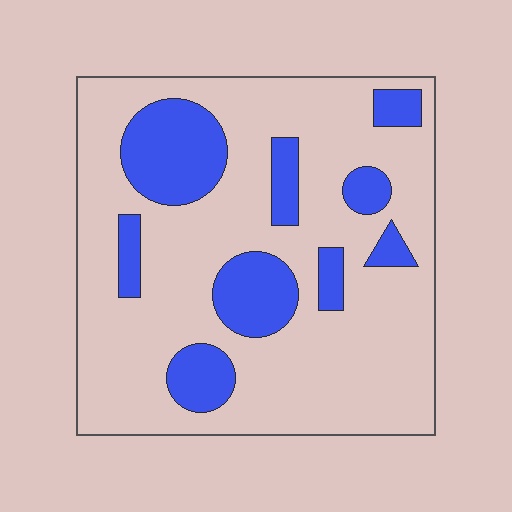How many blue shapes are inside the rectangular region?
9.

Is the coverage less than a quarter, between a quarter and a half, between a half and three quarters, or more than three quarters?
Less than a quarter.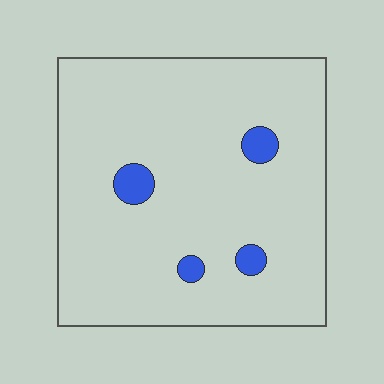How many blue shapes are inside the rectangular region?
4.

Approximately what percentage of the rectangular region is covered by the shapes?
Approximately 5%.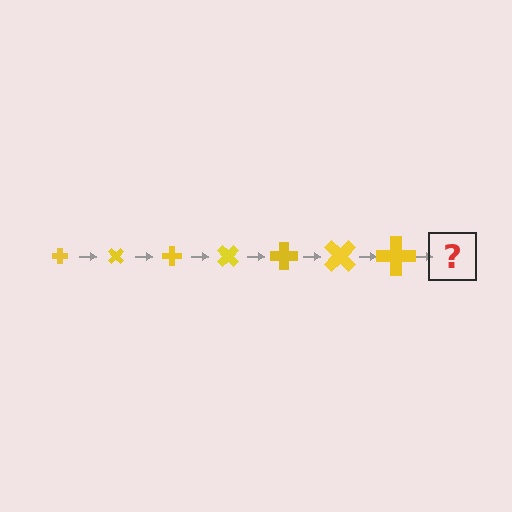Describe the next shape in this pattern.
It should be a cross, larger than the previous one and rotated 315 degrees from the start.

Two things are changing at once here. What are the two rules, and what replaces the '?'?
The two rules are that the cross grows larger each step and it rotates 45 degrees each step. The '?' should be a cross, larger than the previous one and rotated 315 degrees from the start.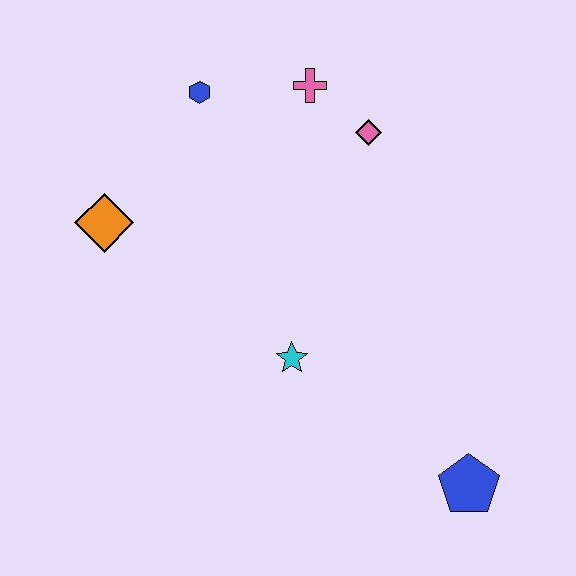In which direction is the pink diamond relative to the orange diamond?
The pink diamond is to the right of the orange diamond.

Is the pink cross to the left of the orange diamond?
No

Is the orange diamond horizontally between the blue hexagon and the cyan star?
No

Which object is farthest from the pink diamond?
The blue pentagon is farthest from the pink diamond.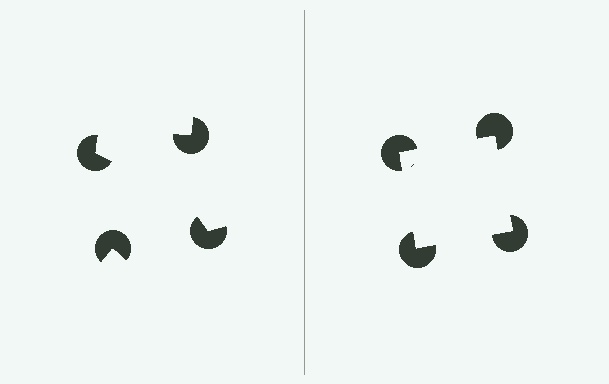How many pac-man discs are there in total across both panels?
8 — 4 on each side.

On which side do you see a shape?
An illusory square appears on the right side. On the left side the wedge cuts are rotated, so no coherent shape forms.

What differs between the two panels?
The pac-man discs are positioned identically on both sides; only the wedge orientations differ. On the right they align to a square; on the left they are misaligned.